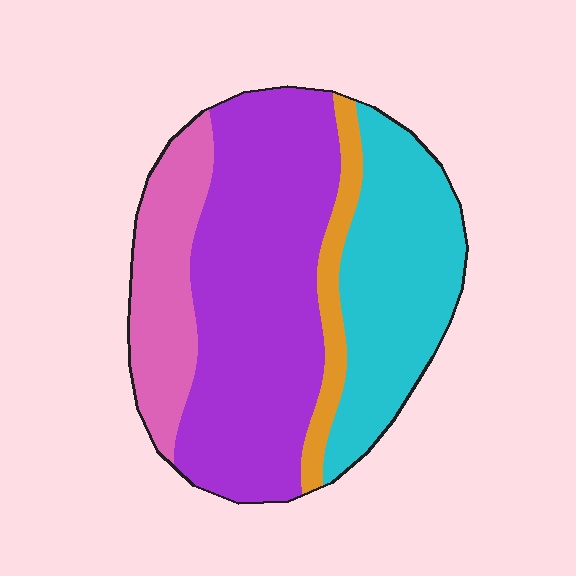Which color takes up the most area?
Purple, at roughly 45%.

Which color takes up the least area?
Orange, at roughly 10%.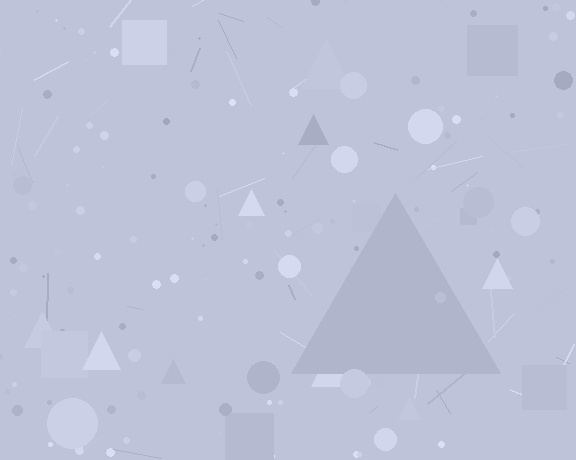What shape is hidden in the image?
A triangle is hidden in the image.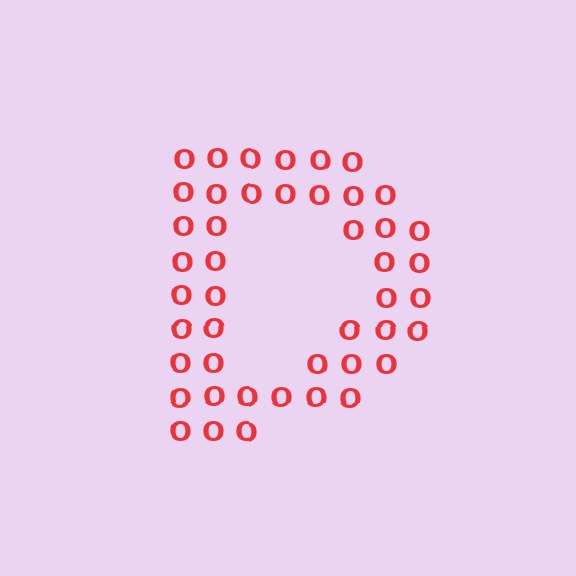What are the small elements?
The small elements are letter O's.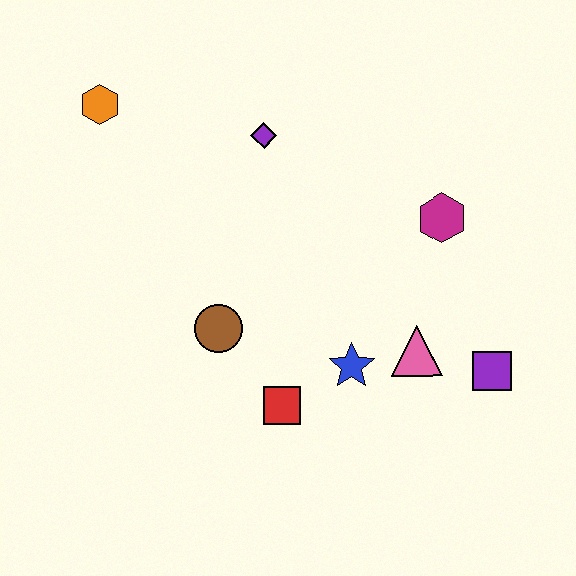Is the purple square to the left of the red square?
No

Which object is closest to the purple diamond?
The orange hexagon is closest to the purple diamond.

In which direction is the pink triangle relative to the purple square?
The pink triangle is to the left of the purple square.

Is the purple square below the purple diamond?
Yes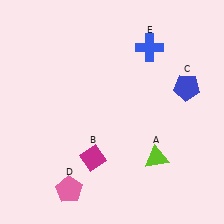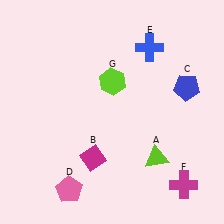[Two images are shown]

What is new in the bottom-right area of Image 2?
A magenta cross (F) was added in the bottom-right area of Image 2.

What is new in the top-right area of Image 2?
A lime hexagon (G) was added in the top-right area of Image 2.